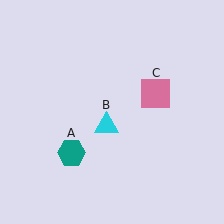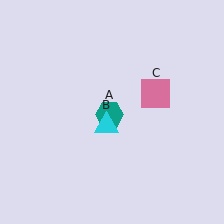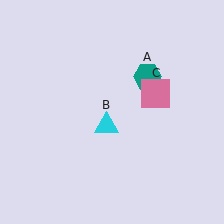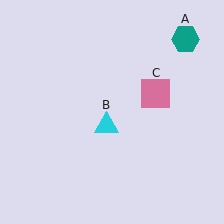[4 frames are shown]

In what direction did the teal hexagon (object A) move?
The teal hexagon (object A) moved up and to the right.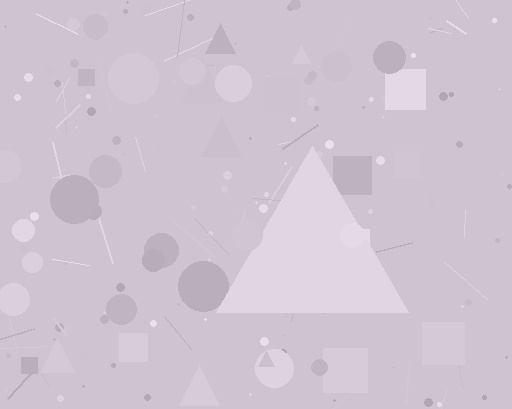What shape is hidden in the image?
A triangle is hidden in the image.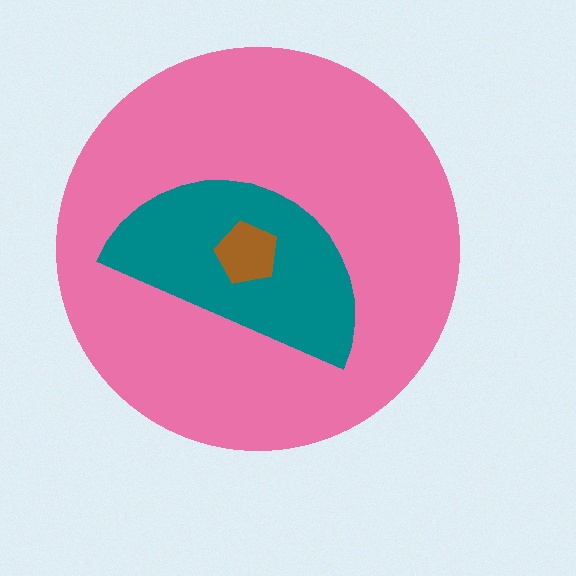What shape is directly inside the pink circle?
The teal semicircle.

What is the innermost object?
The brown pentagon.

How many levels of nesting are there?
3.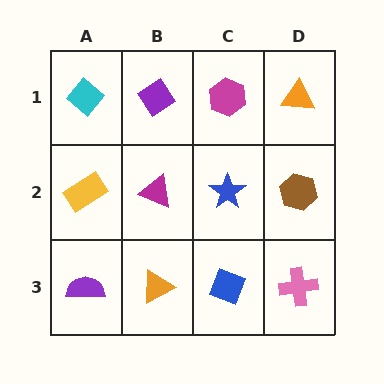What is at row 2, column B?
A magenta triangle.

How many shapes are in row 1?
4 shapes.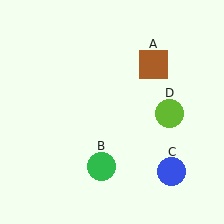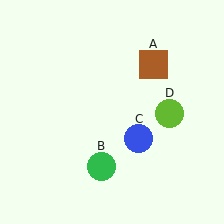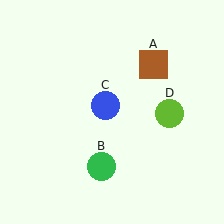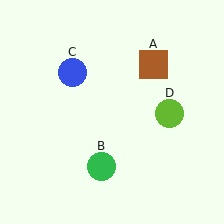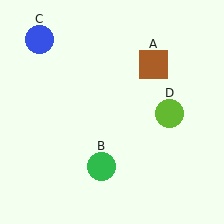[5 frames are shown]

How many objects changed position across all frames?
1 object changed position: blue circle (object C).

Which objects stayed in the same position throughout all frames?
Brown square (object A) and green circle (object B) and lime circle (object D) remained stationary.